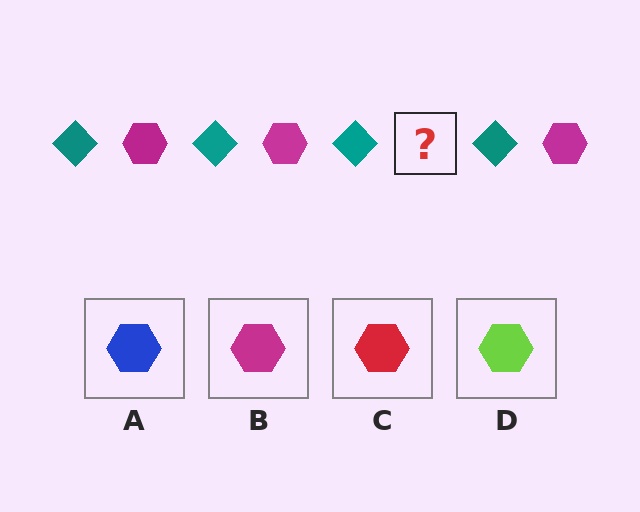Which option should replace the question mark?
Option B.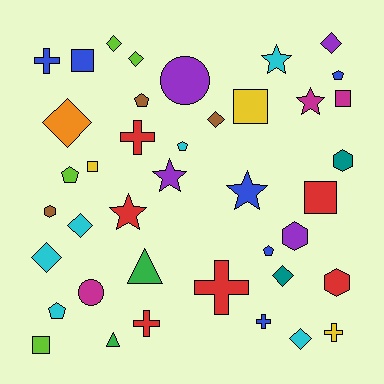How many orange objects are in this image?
There is 1 orange object.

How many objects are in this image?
There are 40 objects.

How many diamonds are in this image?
There are 9 diamonds.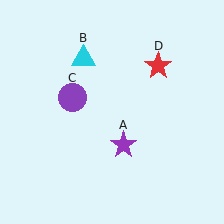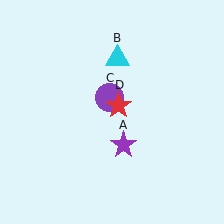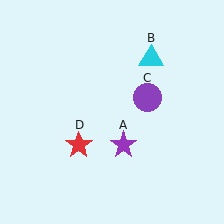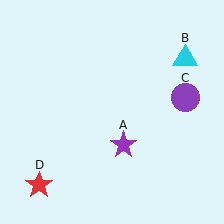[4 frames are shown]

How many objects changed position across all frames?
3 objects changed position: cyan triangle (object B), purple circle (object C), red star (object D).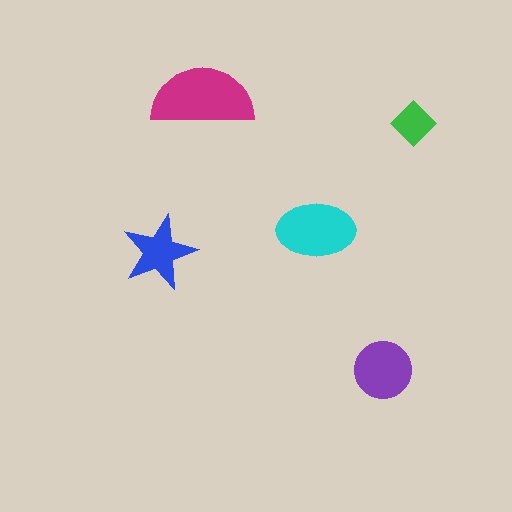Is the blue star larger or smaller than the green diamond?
Larger.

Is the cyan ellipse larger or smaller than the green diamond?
Larger.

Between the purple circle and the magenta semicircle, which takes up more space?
The magenta semicircle.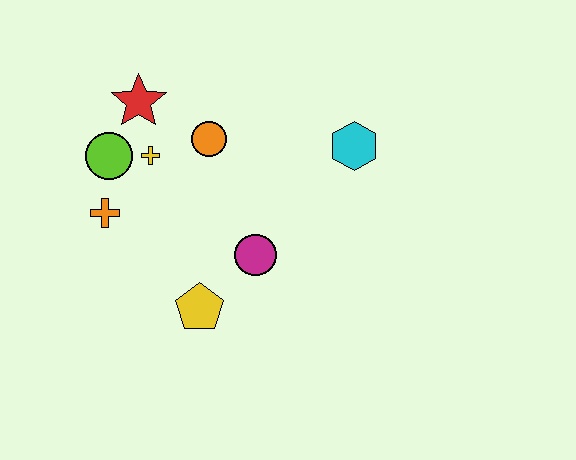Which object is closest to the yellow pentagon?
The magenta circle is closest to the yellow pentagon.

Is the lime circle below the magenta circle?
No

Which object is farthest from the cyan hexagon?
The orange cross is farthest from the cyan hexagon.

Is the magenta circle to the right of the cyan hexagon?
No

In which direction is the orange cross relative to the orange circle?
The orange cross is to the left of the orange circle.